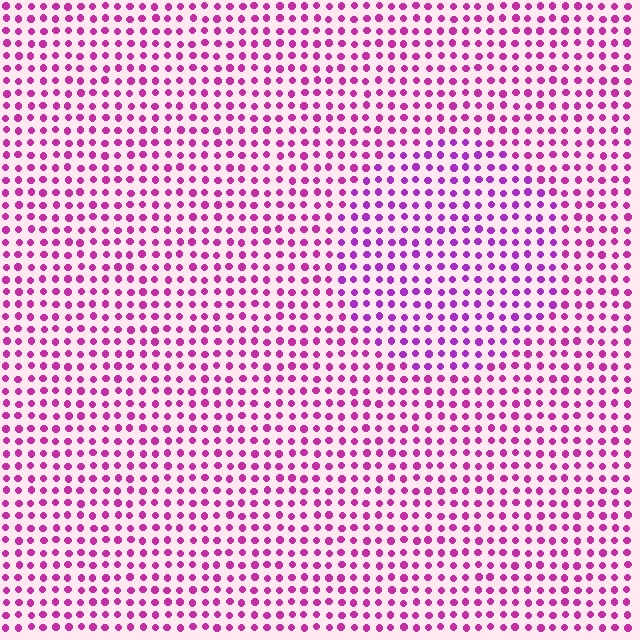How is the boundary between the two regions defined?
The boundary is defined purely by a slight shift in hue (about 23 degrees). Spacing, size, and orientation are identical on both sides.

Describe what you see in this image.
The image is filled with small magenta elements in a uniform arrangement. A circle-shaped region is visible where the elements are tinted to a slightly different hue, forming a subtle color boundary.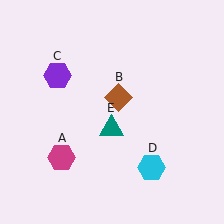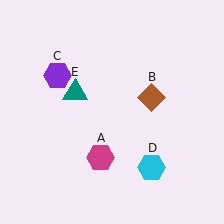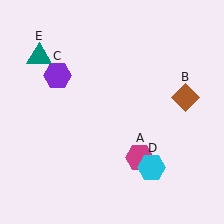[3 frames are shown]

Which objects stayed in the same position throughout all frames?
Purple hexagon (object C) and cyan hexagon (object D) remained stationary.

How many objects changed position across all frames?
3 objects changed position: magenta hexagon (object A), brown diamond (object B), teal triangle (object E).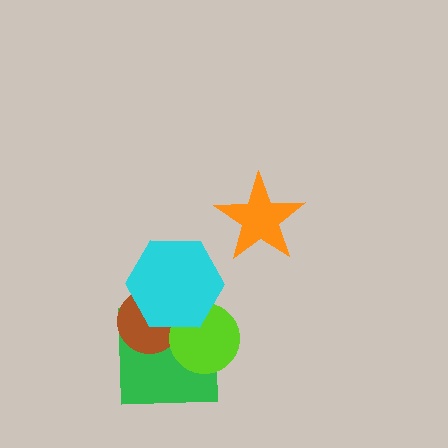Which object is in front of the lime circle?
The cyan hexagon is in front of the lime circle.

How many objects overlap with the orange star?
0 objects overlap with the orange star.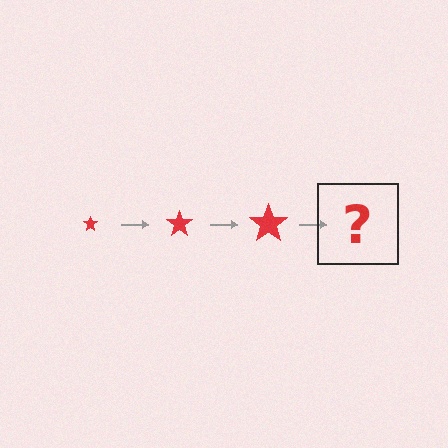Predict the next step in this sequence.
The next step is a red star, larger than the previous one.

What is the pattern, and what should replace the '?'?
The pattern is that the star gets progressively larger each step. The '?' should be a red star, larger than the previous one.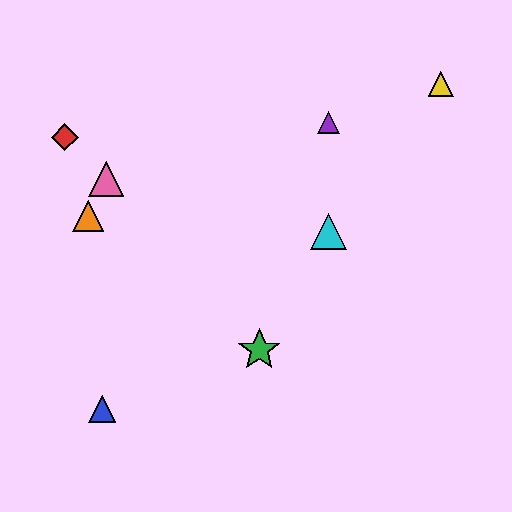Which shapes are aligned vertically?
The purple triangle, the cyan triangle are aligned vertically.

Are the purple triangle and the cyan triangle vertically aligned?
Yes, both are at x≈329.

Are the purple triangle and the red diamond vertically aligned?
No, the purple triangle is at x≈329 and the red diamond is at x≈65.